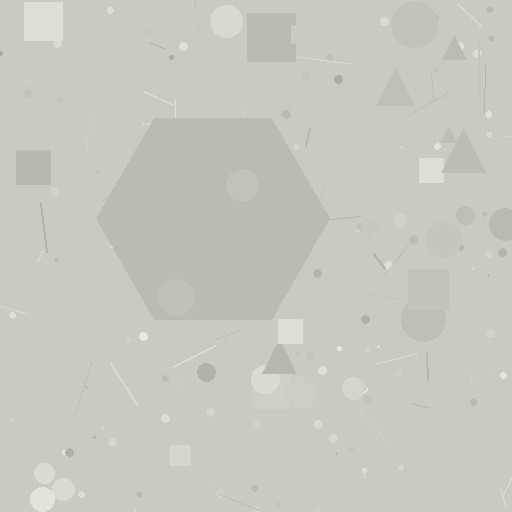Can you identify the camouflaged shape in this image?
The camouflaged shape is a hexagon.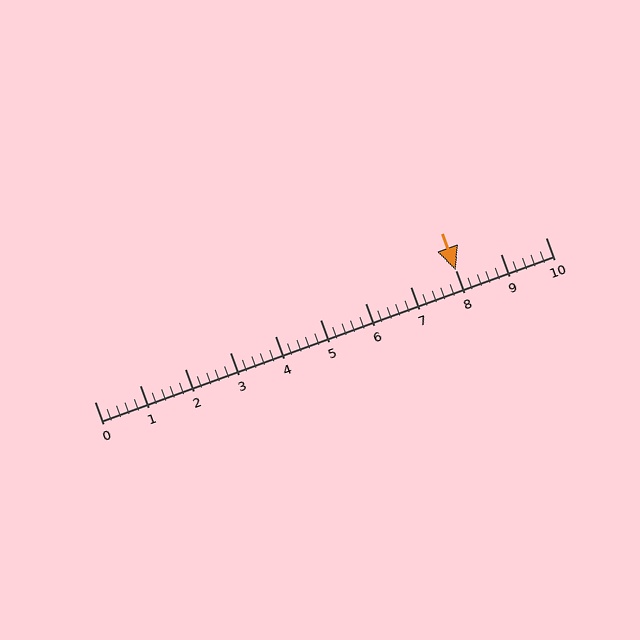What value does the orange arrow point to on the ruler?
The orange arrow points to approximately 8.0.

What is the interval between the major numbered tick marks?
The major tick marks are spaced 1 units apart.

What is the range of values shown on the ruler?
The ruler shows values from 0 to 10.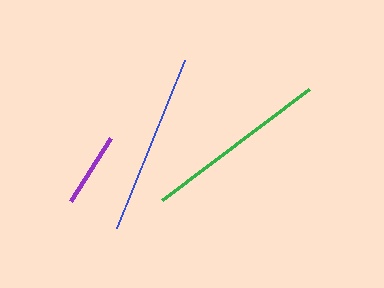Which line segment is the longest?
The green line is the longest at approximately 184 pixels.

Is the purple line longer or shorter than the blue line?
The blue line is longer than the purple line.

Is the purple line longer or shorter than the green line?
The green line is longer than the purple line.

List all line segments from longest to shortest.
From longest to shortest: green, blue, purple.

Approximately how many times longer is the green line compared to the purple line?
The green line is approximately 2.5 times the length of the purple line.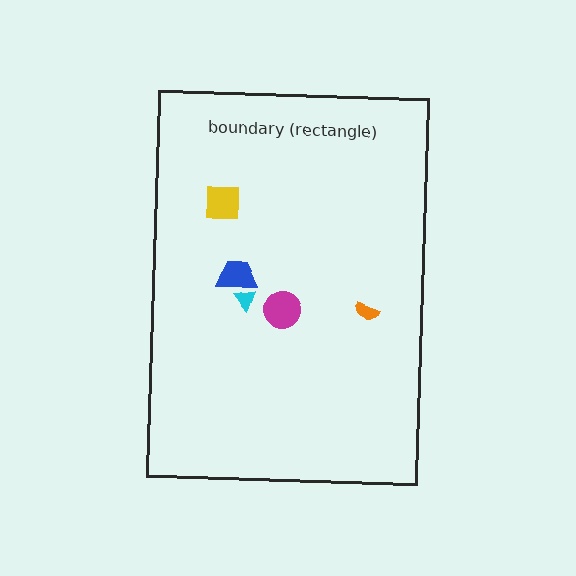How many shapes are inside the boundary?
5 inside, 0 outside.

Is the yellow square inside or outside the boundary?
Inside.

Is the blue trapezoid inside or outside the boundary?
Inside.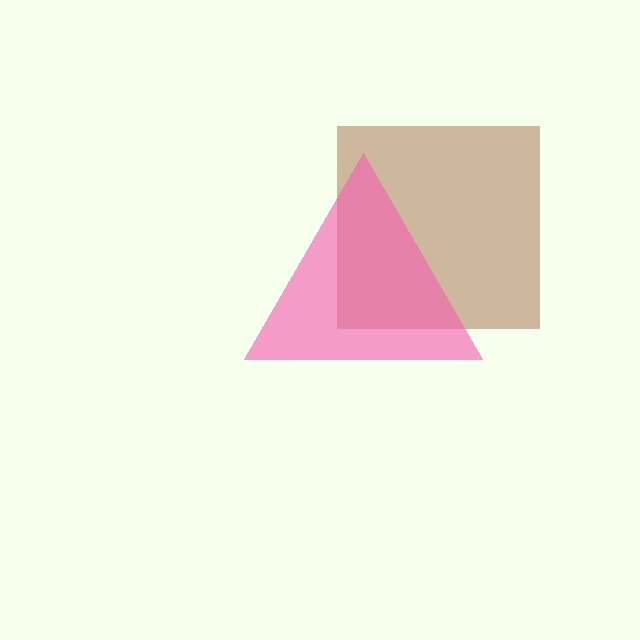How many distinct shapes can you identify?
There are 2 distinct shapes: a brown square, a pink triangle.